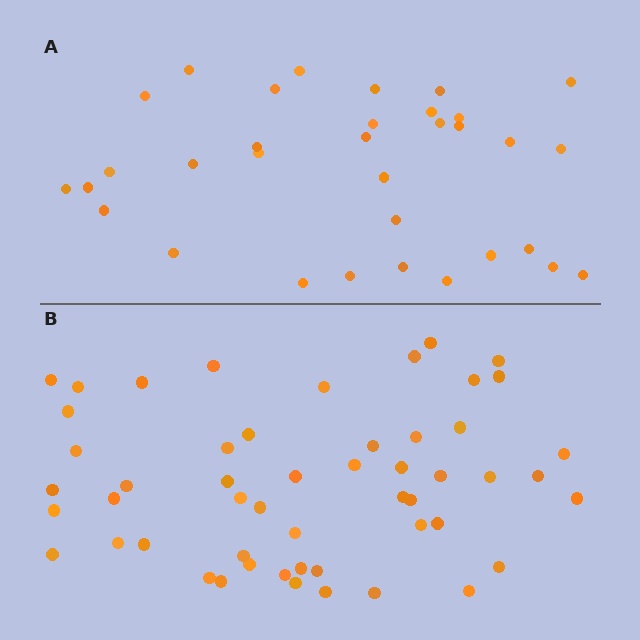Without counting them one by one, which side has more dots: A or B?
Region B (the bottom region) has more dots.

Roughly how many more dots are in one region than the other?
Region B has approximately 20 more dots than region A.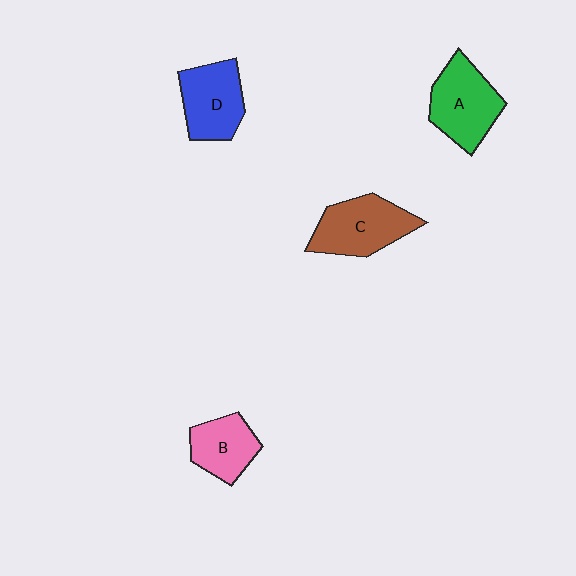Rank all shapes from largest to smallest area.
From largest to smallest: A (green), C (brown), D (blue), B (pink).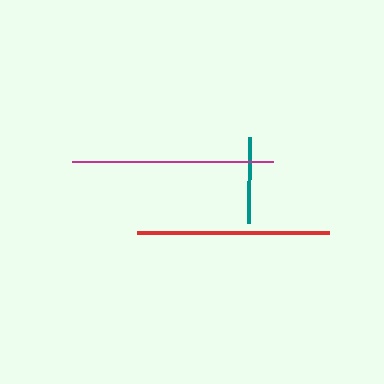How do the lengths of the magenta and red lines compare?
The magenta and red lines are approximately the same length.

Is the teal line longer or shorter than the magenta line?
The magenta line is longer than the teal line.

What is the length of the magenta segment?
The magenta segment is approximately 201 pixels long.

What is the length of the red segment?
The red segment is approximately 193 pixels long.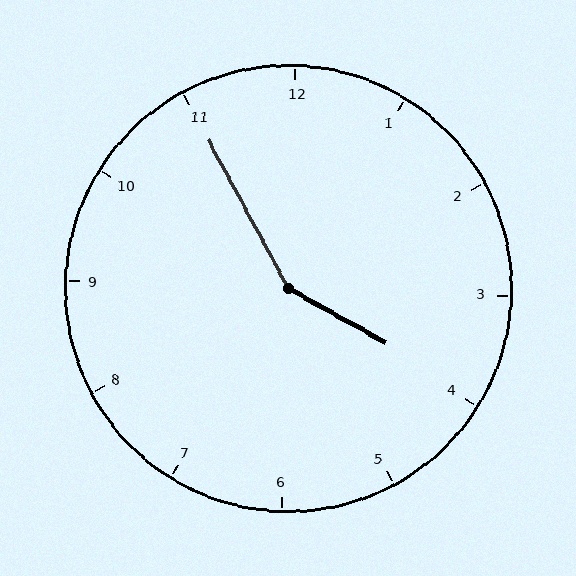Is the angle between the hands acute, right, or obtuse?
It is obtuse.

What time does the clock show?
3:55.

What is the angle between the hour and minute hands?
Approximately 148 degrees.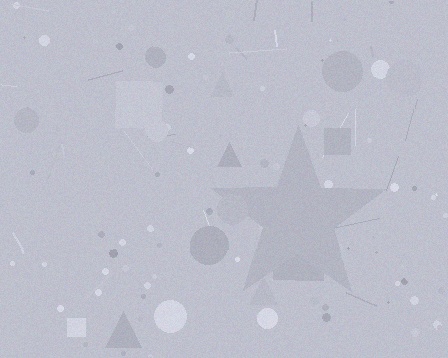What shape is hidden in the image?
A star is hidden in the image.